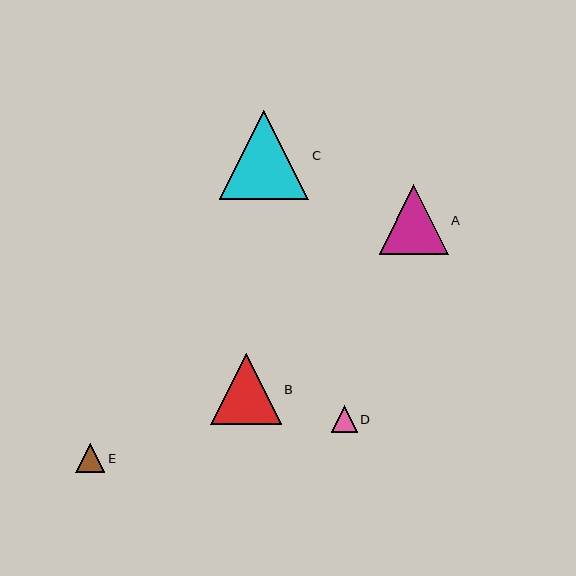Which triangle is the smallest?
Triangle D is the smallest with a size of approximately 26 pixels.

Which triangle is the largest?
Triangle C is the largest with a size of approximately 90 pixels.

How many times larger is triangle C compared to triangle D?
Triangle C is approximately 3.4 times the size of triangle D.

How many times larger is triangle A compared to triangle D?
Triangle A is approximately 2.6 times the size of triangle D.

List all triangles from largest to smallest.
From largest to smallest: C, B, A, E, D.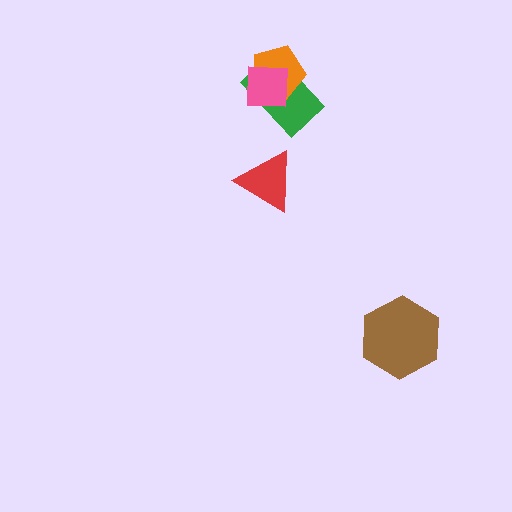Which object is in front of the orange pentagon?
The pink square is in front of the orange pentagon.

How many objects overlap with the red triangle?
0 objects overlap with the red triangle.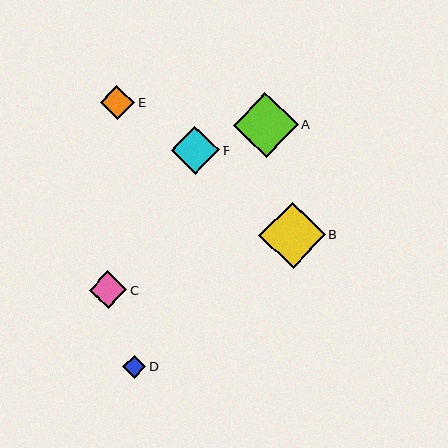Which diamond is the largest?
Diamond B is the largest with a size of approximately 66 pixels.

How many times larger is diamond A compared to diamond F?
Diamond A is approximately 1.3 times the size of diamond F.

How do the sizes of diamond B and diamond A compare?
Diamond B and diamond A are approximately the same size.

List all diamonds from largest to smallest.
From largest to smallest: B, A, F, C, E, D.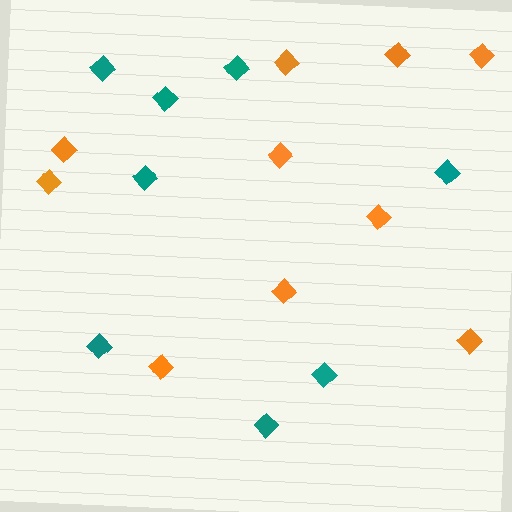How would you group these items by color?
There are 2 groups: one group of teal diamonds (8) and one group of orange diamonds (10).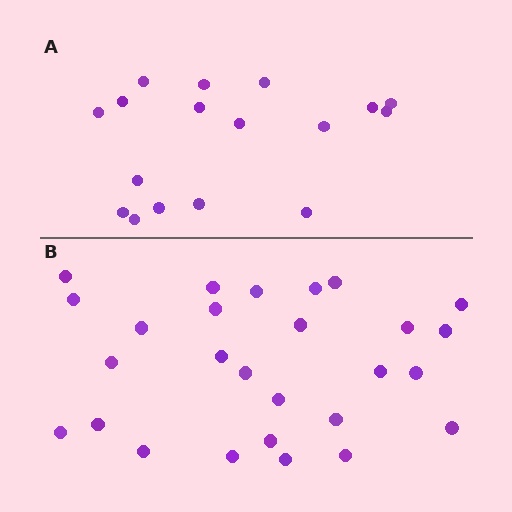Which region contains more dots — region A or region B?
Region B (the bottom region) has more dots.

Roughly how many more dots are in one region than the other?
Region B has roughly 10 or so more dots than region A.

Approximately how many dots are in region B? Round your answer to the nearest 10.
About 30 dots. (The exact count is 27, which rounds to 30.)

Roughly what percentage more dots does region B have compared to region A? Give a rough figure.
About 60% more.